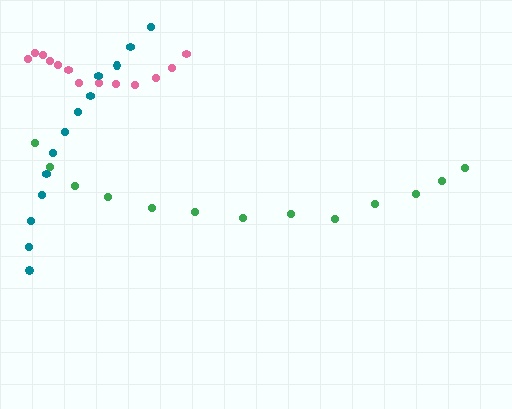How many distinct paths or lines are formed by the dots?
There are 3 distinct paths.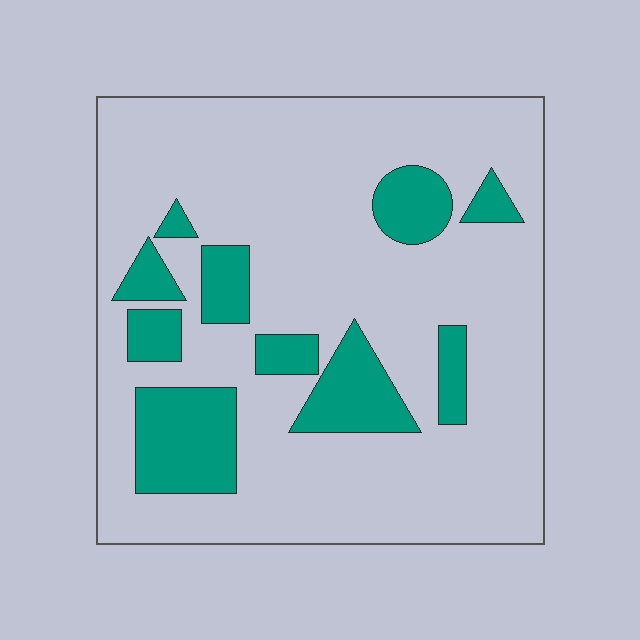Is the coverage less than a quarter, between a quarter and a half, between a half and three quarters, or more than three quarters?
Less than a quarter.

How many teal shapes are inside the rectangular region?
10.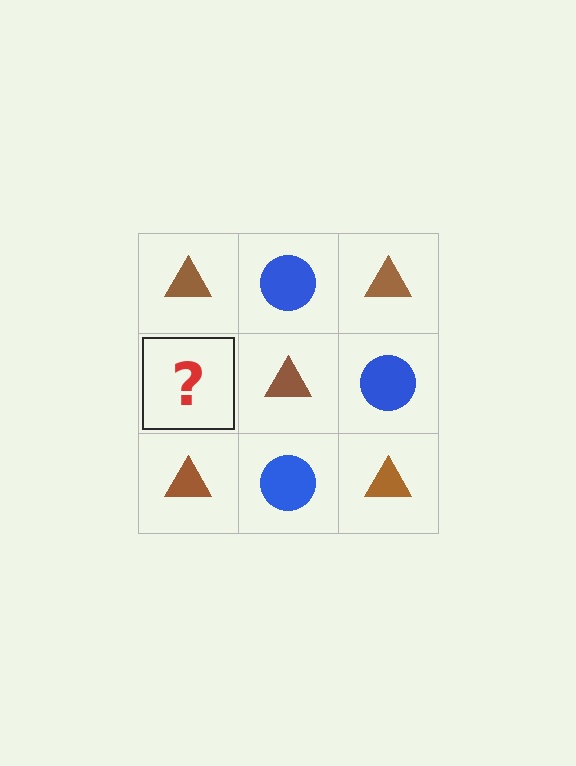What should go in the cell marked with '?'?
The missing cell should contain a blue circle.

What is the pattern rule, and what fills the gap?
The rule is that it alternates brown triangle and blue circle in a checkerboard pattern. The gap should be filled with a blue circle.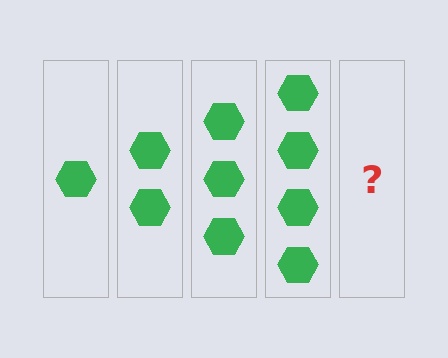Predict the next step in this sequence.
The next step is 5 hexagons.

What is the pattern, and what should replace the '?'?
The pattern is that each step adds one more hexagon. The '?' should be 5 hexagons.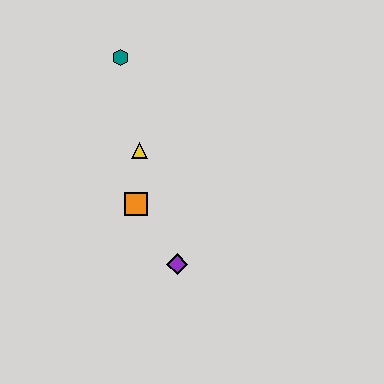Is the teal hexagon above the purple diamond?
Yes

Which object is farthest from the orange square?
The teal hexagon is farthest from the orange square.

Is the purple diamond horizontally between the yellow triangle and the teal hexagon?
No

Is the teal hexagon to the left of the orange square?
Yes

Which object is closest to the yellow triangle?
The orange square is closest to the yellow triangle.